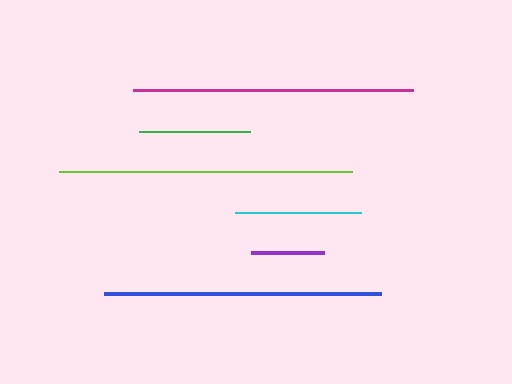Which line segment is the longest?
The lime line is the longest at approximately 292 pixels.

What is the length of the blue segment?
The blue segment is approximately 277 pixels long.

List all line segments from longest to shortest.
From longest to shortest: lime, magenta, blue, cyan, green, purple.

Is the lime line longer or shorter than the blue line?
The lime line is longer than the blue line.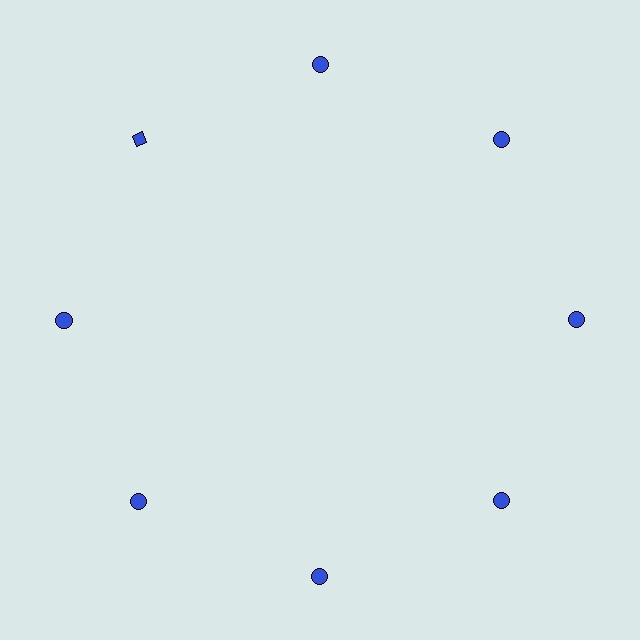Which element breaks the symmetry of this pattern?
The blue diamond at roughly the 10 o'clock position breaks the symmetry. All other shapes are blue circles.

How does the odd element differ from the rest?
It has a different shape: diamond instead of circle.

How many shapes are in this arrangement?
There are 8 shapes arranged in a ring pattern.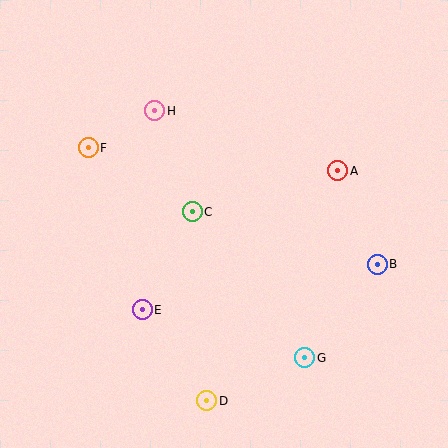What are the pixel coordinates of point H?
Point H is at (154, 111).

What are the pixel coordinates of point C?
Point C is at (192, 212).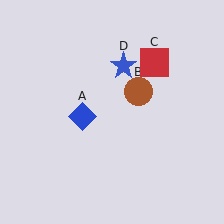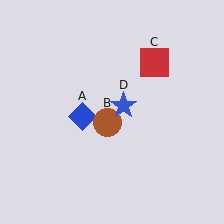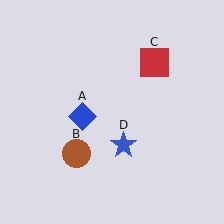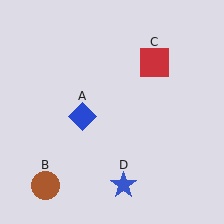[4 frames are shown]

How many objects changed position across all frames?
2 objects changed position: brown circle (object B), blue star (object D).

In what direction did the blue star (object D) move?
The blue star (object D) moved down.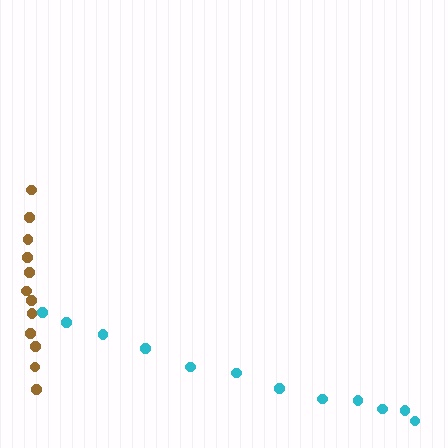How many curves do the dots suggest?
There are 2 distinct paths.